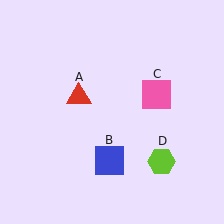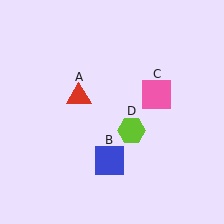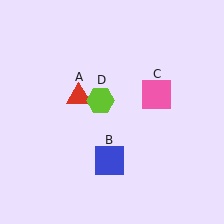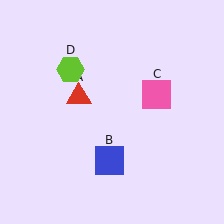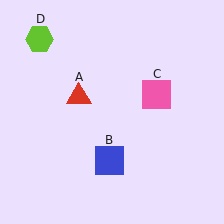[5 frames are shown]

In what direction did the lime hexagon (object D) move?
The lime hexagon (object D) moved up and to the left.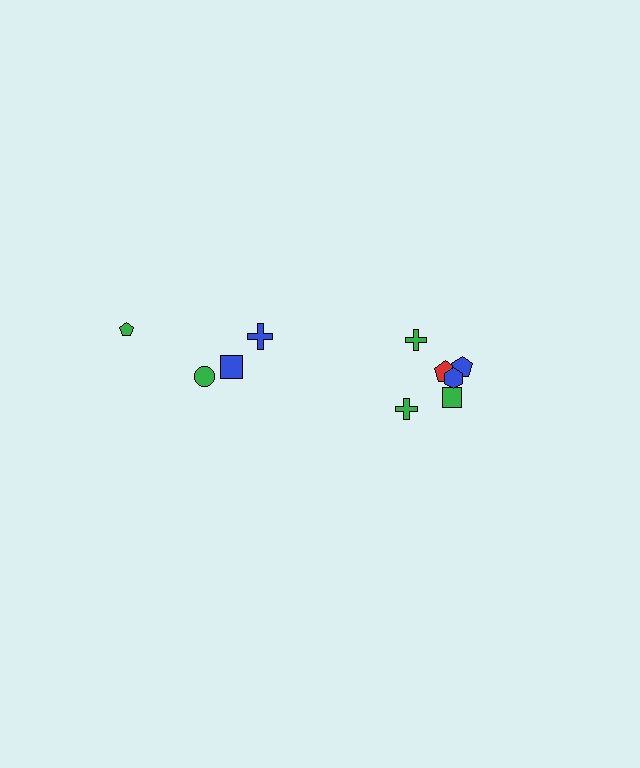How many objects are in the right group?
There are 6 objects.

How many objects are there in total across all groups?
There are 10 objects.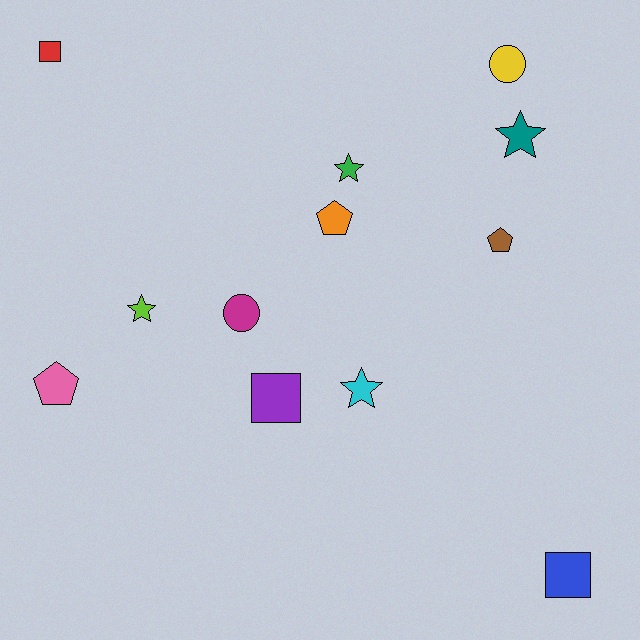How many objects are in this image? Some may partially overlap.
There are 12 objects.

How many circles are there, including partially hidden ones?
There are 2 circles.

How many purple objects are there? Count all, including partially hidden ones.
There is 1 purple object.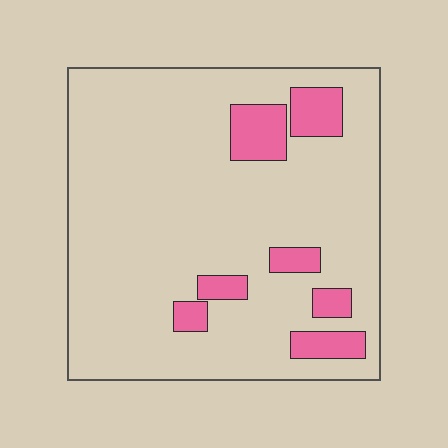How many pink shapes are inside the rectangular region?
7.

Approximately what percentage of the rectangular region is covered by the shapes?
Approximately 15%.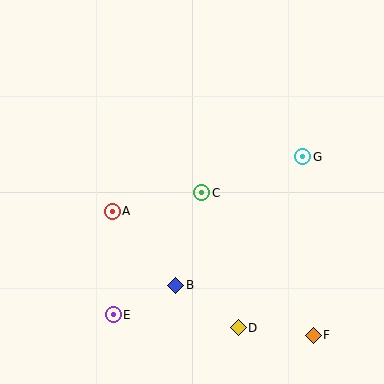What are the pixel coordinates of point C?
Point C is at (202, 193).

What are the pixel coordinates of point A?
Point A is at (112, 211).